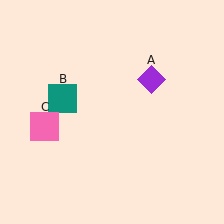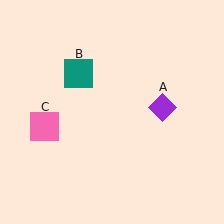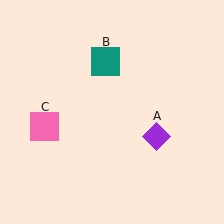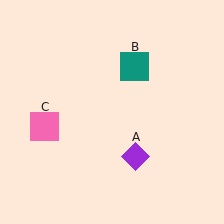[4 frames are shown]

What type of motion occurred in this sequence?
The purple diamond (object A), teal square (object B) rotated clockwise around the center of the scene.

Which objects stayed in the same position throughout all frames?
Pink square (object C) remained stationary.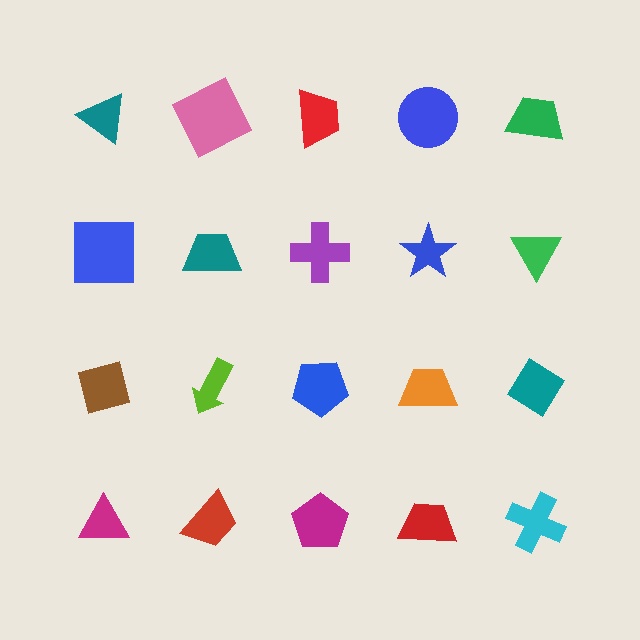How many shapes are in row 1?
5 shapes.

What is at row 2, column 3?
A purple cross.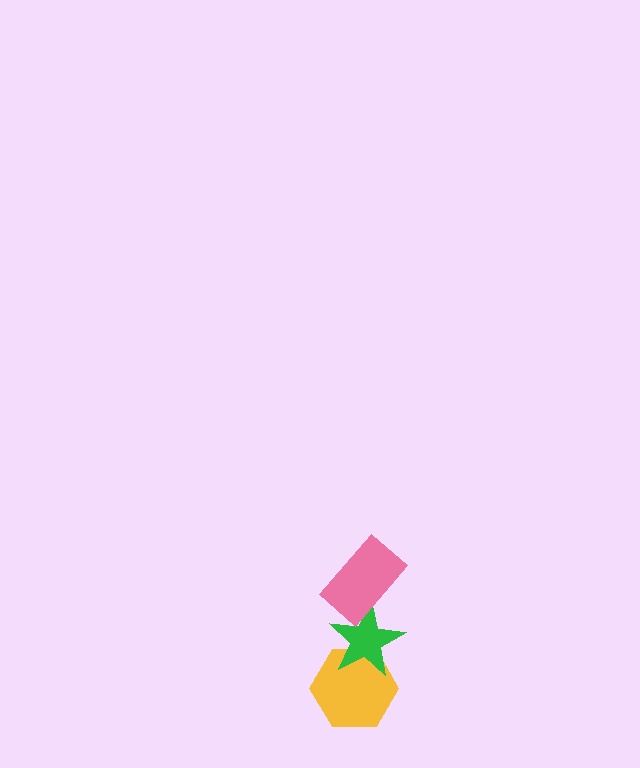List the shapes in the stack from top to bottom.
From top to bottom: the pink rectangle, the green star, the yellow hexagon.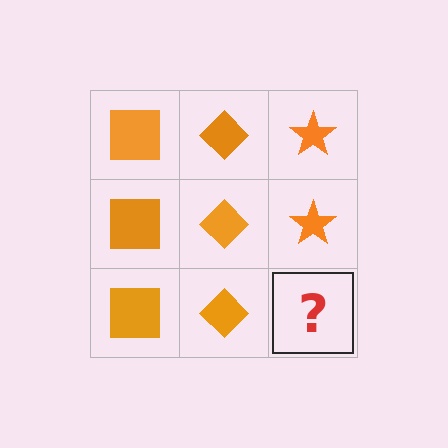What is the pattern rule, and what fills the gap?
The rule is that each column has a consistent shape. The gap should be filled with an orange star.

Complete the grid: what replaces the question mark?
The question mark should be replaced with an orange star.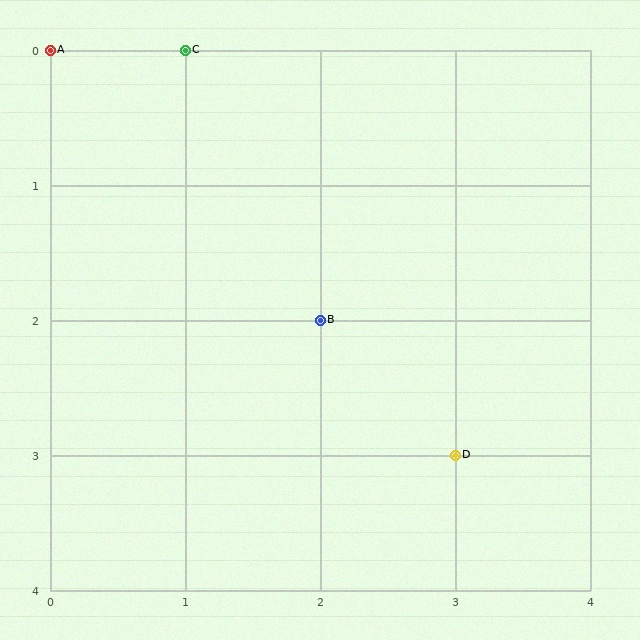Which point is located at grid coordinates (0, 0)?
Point A is at (0, 0).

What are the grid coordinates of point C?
Point C is at grid coordinates (1, 0).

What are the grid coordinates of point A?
Point A is at grid coordinates (0, 0).